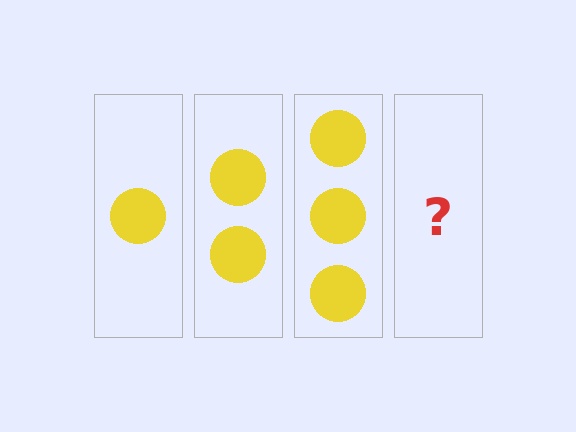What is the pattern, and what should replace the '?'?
The pattern is that each step adds one more circle. The '?' should be 4 circles.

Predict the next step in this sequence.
The next step is 4 circles.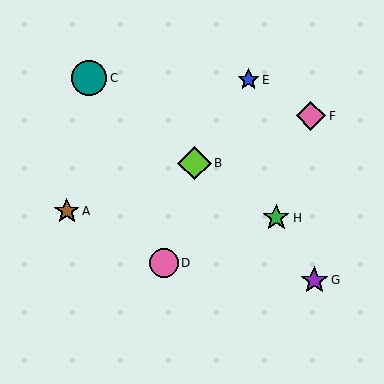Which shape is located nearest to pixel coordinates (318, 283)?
The purple star (labeled G) at (314, 280) is nearest to that location.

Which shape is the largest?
The teal circle (labeled C) is the largest.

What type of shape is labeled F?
Shape F is a pink diamond.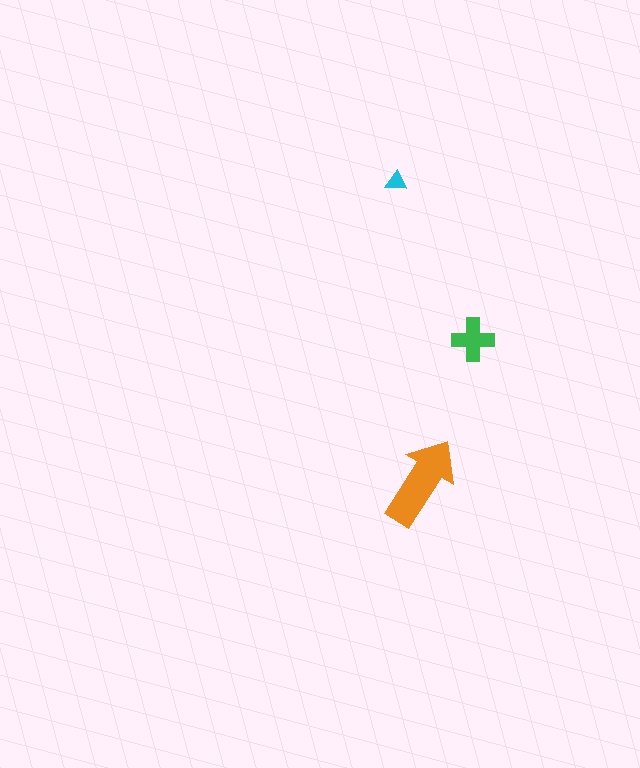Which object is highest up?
The cyan triangle is topmost.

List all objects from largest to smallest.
The orange arrow, the green cross, the cyan triangle.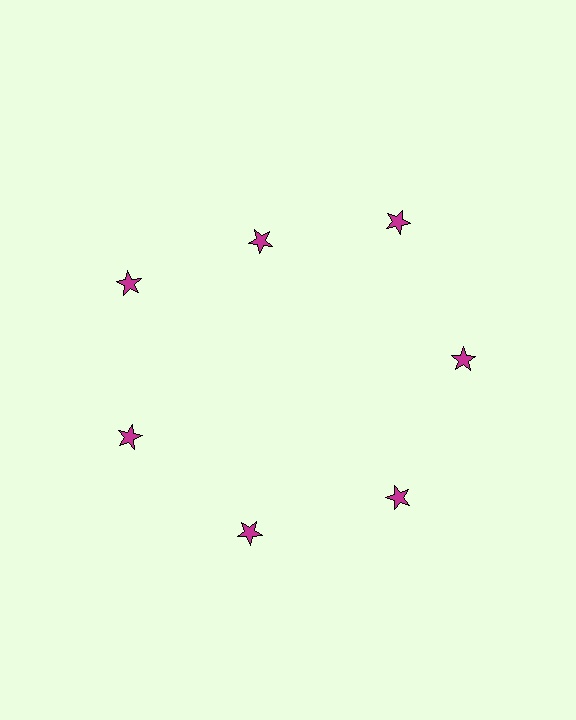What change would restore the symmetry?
The symmetry would be restored by moving it outward, back onto the ring so that all 7 stars sit at equal angles and equal distance from the center.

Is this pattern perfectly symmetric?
No. The 7 magenta stars are arranged in a ring, but one element near the 12 o'clock position is pulled inward toward the center, breaking the 7-fold rotational symmetry.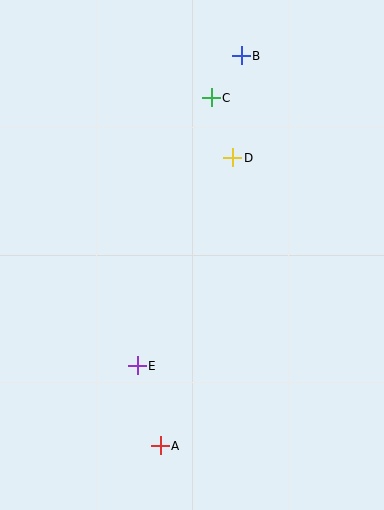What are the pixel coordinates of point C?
Point C is at (211, 98).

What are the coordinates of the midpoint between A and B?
The midpoint between A and B is at (201, 251).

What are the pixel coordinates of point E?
Point E is at (137, 366).